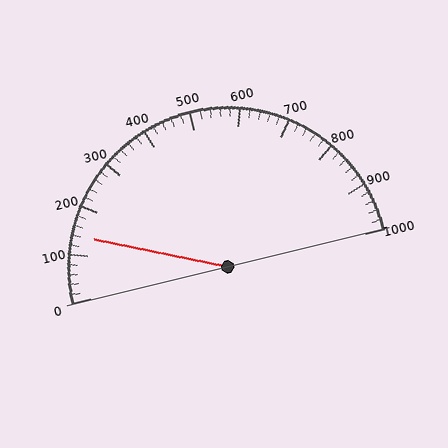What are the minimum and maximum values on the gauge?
The gauge ranges from 0 to 1000.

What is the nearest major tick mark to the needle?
The nearest major tick mark is 100.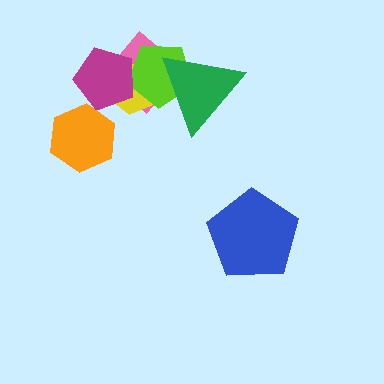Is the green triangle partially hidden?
No, no other shape covers it.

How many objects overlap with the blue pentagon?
0 objects overlap with the blue pentagon.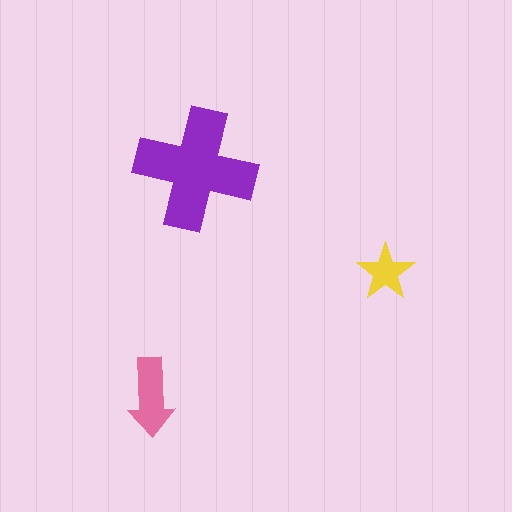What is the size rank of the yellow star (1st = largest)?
3rd.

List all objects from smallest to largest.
The yellow star, the pink arrow, the purple cross.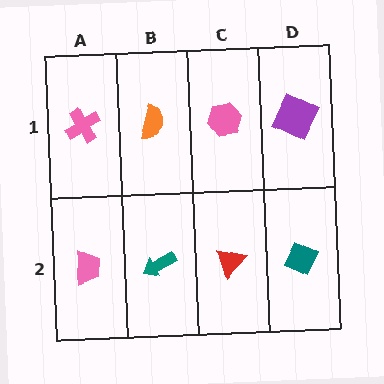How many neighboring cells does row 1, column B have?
3.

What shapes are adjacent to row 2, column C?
A pink hexagon (row 1, column C), a teal arrow (row 2, column B), a teal diamond (row 2, column D).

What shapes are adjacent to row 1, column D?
A teal diamond (row 2, column D), a pink hexagon (row 1, column C).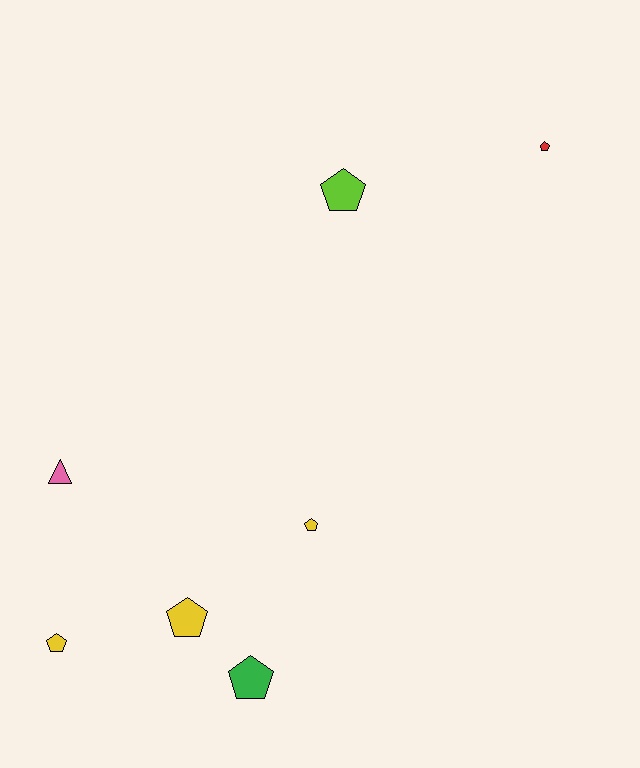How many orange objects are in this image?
There are no orange objects.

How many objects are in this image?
There are 7 objects.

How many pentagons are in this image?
There are 6 pentagons.